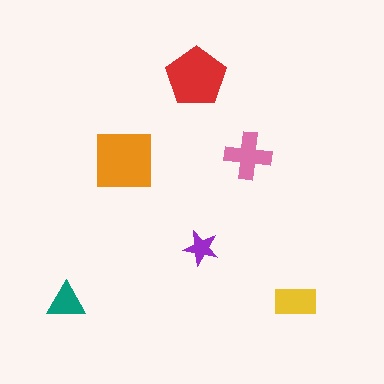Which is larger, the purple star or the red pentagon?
The red pentagon.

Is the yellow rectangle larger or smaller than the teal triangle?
Larger.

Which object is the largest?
The orange square.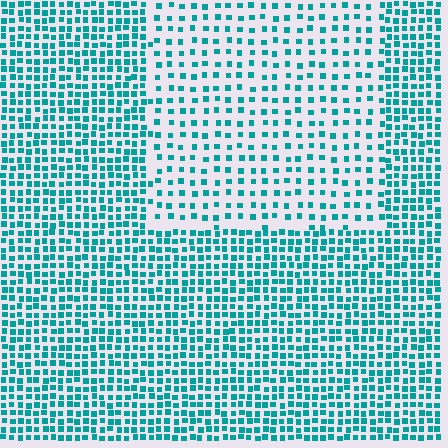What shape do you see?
I see a rectangle.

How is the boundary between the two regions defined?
The boundary is defined by a change in element density (approximately 2.1x ratio). All elements are the same color, size, and shape.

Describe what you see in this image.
The image contains small teal elements arranged at two different densities. A rectangle-shaped region is visible where the elements are less densely packed than the surrounding area.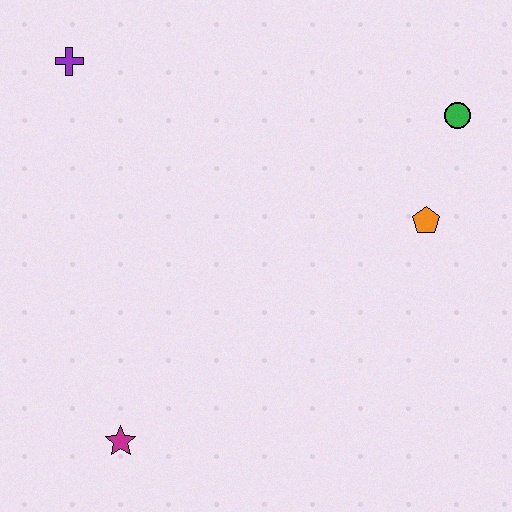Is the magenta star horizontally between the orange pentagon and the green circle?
No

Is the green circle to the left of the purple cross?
No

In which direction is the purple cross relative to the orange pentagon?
The purple cross is to the left of the orange pentagon.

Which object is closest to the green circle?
The orange pentagon is closest to the green circle.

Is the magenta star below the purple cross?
Yes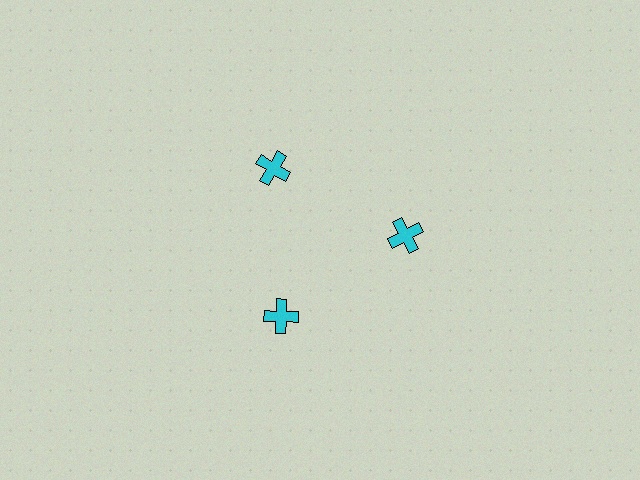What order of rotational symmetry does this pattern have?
This pattern has 3-fold rotational symmetry.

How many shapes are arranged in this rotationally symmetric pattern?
There are 3 shapes, arranged in 3 groups of 1.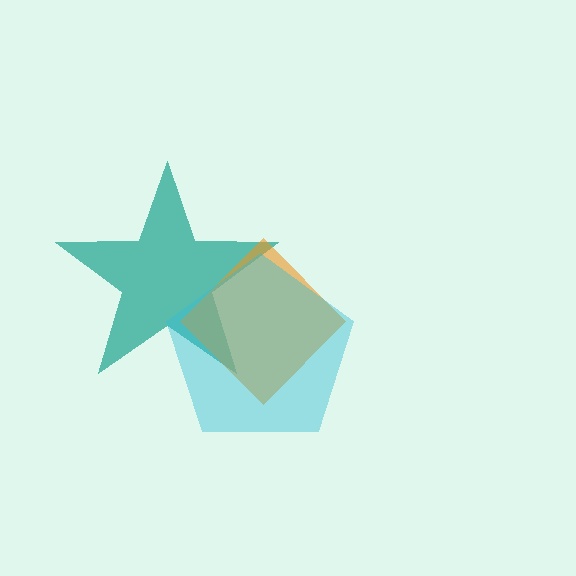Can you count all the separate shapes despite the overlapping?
Yes, there are 3 separate shapes.